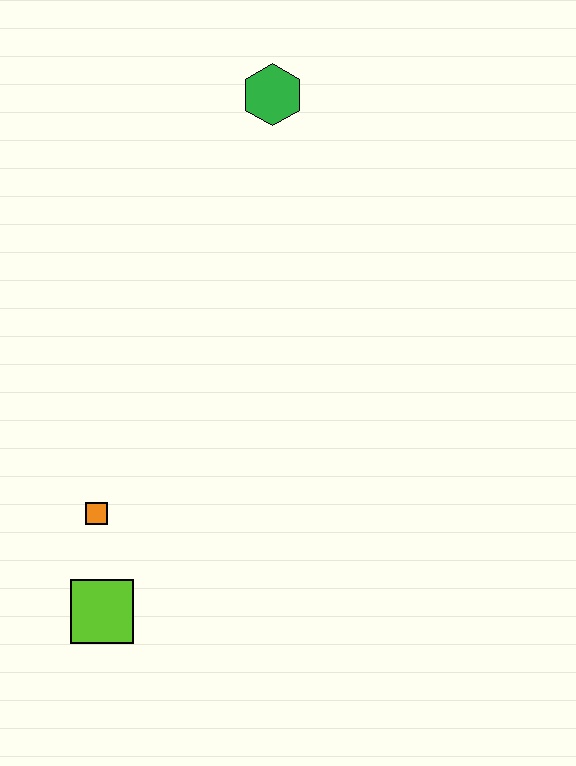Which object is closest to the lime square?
The orange square is closest to the lime square.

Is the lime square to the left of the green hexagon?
Yes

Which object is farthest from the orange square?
The green hexagon is farthest from the orange square.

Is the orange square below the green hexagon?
Yes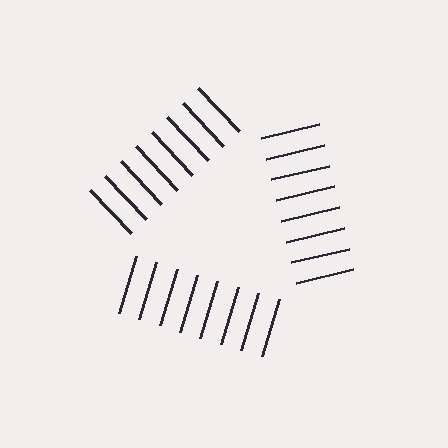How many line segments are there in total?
24 — 8 along each of the 3 edges.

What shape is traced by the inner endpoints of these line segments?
An illusory triangle — the line segments terminate on its edges but no continuous stroke is drawn.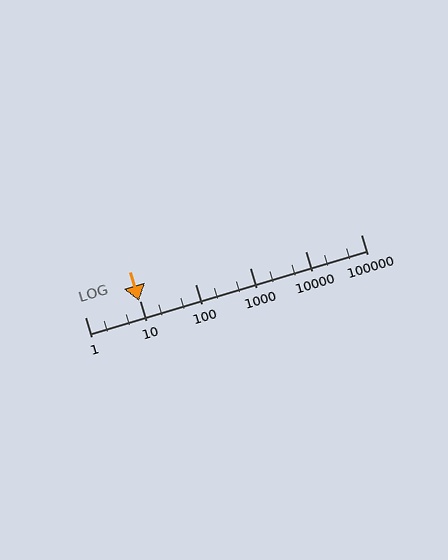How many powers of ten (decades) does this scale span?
The scale spans 5 decades, from 1 to 100000.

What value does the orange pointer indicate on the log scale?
The pointer indicates approximately 9.5.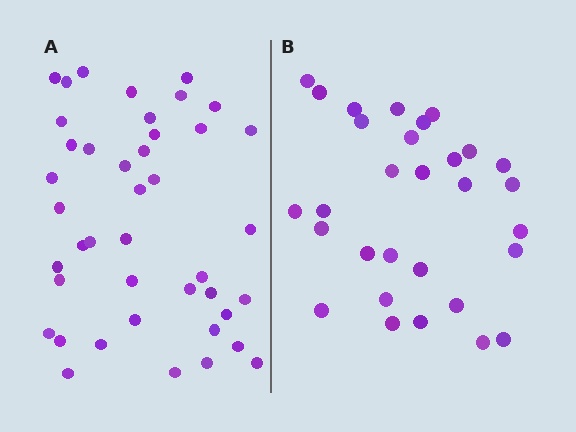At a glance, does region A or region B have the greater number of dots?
Region A (the left region) has more dots.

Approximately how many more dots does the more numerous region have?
Region A has roughly 12 or so more dots than region B.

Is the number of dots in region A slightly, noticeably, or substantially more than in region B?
Region A has noticeably more, but not dramatically so. The ratio is roughly 1.4 to 1.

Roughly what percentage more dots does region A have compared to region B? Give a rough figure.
About 40% more.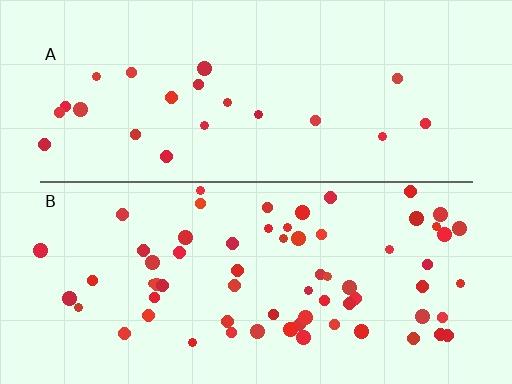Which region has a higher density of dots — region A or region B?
B (the bottom).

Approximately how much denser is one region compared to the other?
Approximately 2.9× — region B over region A.